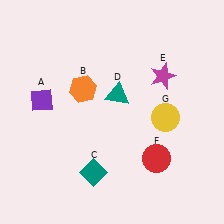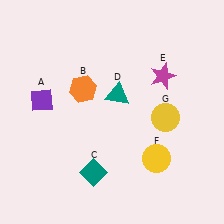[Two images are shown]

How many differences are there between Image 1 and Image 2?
There is 1 difference between the two images.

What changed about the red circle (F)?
In Image 1, F is red. In Image 2, it changed to yellow.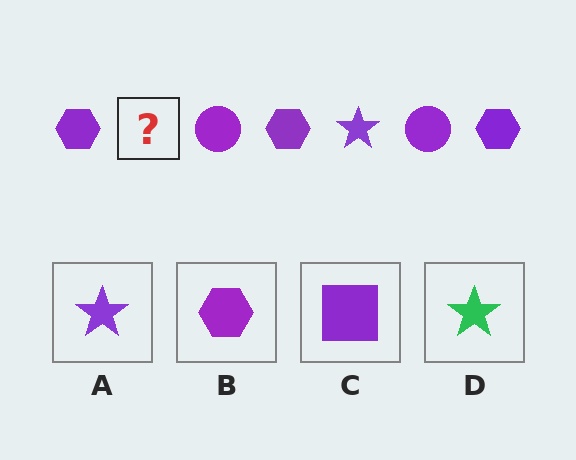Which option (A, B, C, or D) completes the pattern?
A.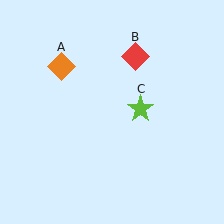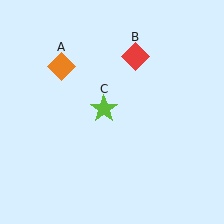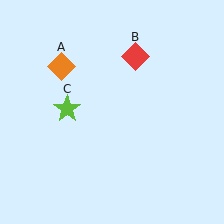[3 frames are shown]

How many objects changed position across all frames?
1 object changed position: lime star (object C).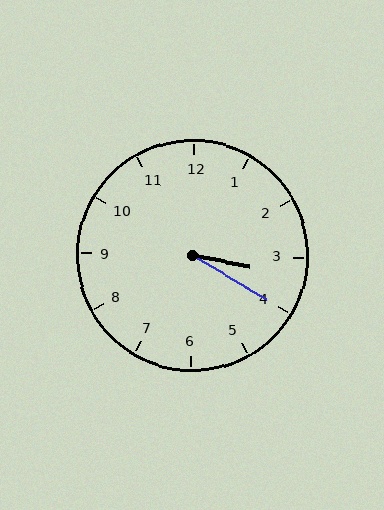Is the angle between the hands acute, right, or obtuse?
It is acute.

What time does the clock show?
3:20.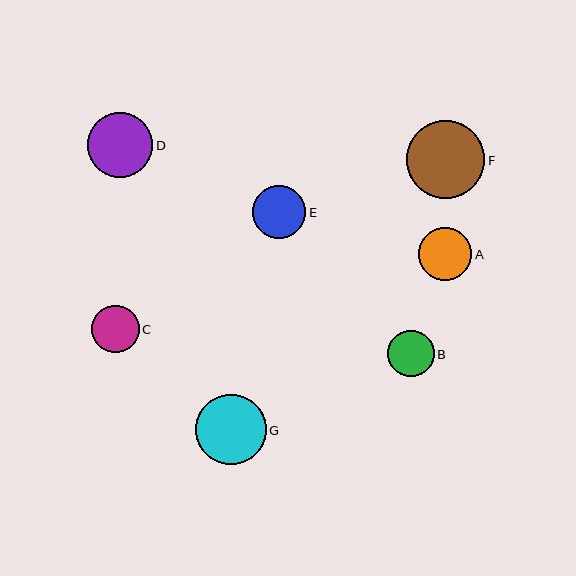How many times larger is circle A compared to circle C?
Circle A is approximately 1.1 times the size of circle C.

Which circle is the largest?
Circle F is the largest with a size of approximately 78 pixels.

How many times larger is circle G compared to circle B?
Circle G is approximately 1.5 times the size of circle B.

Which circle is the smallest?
Circle B is the smallest with a size of approximately 46 pixels.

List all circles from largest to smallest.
From largest to smallest: F, G, D, A, E, C, B.